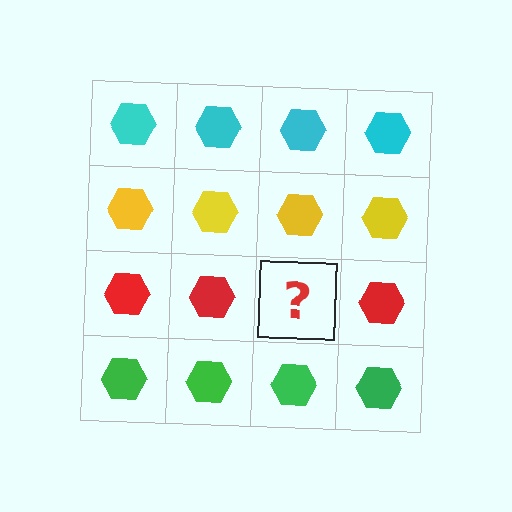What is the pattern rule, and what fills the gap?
The rule is that each row has a consistent color. The gap should be filled with a red hexagon.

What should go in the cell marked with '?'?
The missing cell should contain a red hexagon.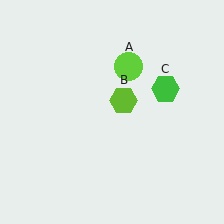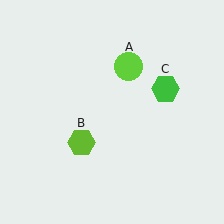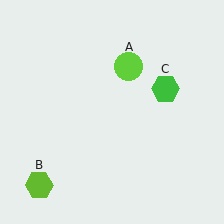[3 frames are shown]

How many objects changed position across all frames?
1 object changed position: lime hexagon (object B).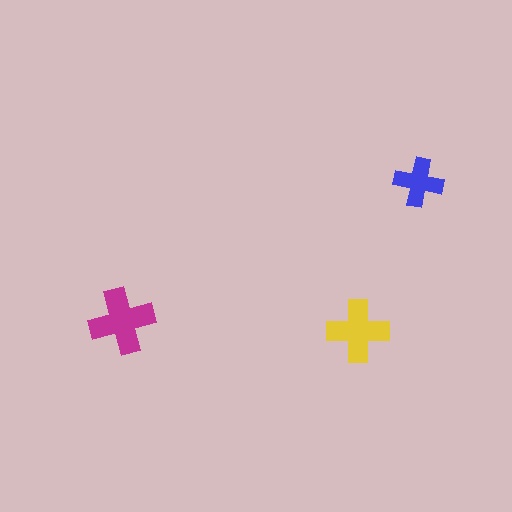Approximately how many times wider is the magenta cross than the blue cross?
About 1.5 times wider.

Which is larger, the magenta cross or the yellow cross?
The magenta one.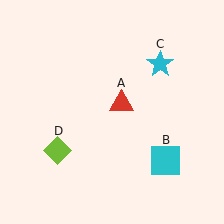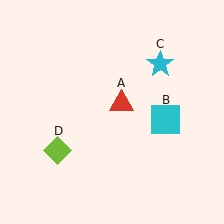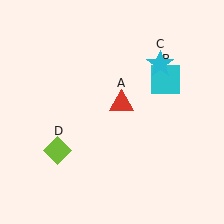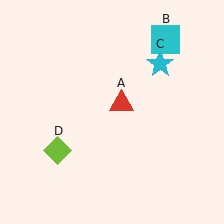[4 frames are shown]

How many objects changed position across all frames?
1 object changed position: cyan square (object B).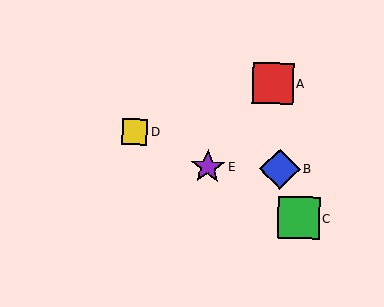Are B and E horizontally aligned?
Yes, both are at y≈169.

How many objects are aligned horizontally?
2 objects (B, E) are aligned horizontally.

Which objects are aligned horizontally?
Objects B, E are aligned horizontally.